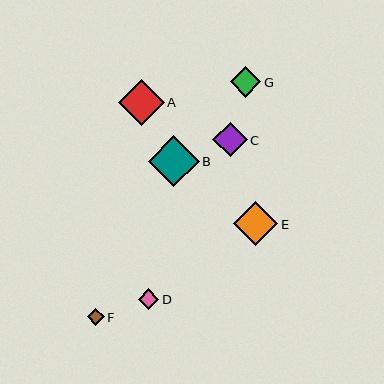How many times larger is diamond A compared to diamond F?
Diamond A is approximately 2.7 times the size of diamond F.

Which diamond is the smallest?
Diamond F is the smallest with a size of approximately 17 pixels.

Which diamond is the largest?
Diamond B is the largest with a size of approximately 51 pixels.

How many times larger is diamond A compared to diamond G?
Diamond A is approximately 1.5 times the size of diamond G.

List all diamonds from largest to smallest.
From largest to smallest: B, A, E, C, G, D, F.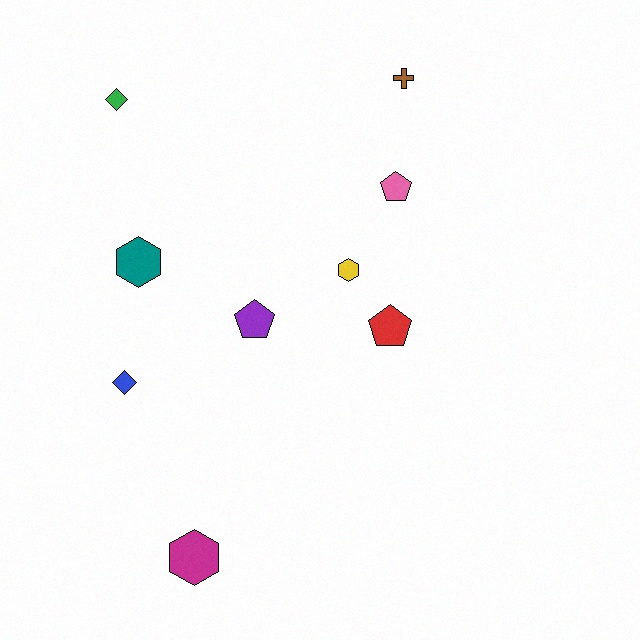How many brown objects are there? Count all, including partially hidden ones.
There is 1 brown object.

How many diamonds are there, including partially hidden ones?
There are 2 diamonds.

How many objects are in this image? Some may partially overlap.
There are 9 objects.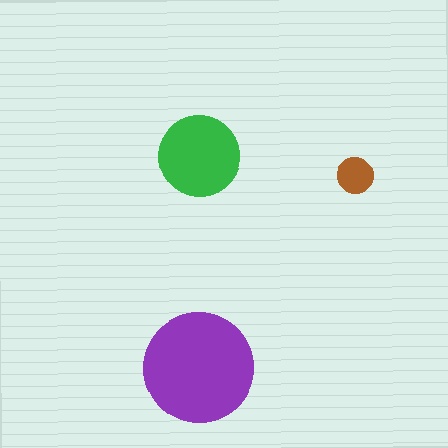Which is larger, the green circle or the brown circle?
The green one.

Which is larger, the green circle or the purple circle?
The purple one.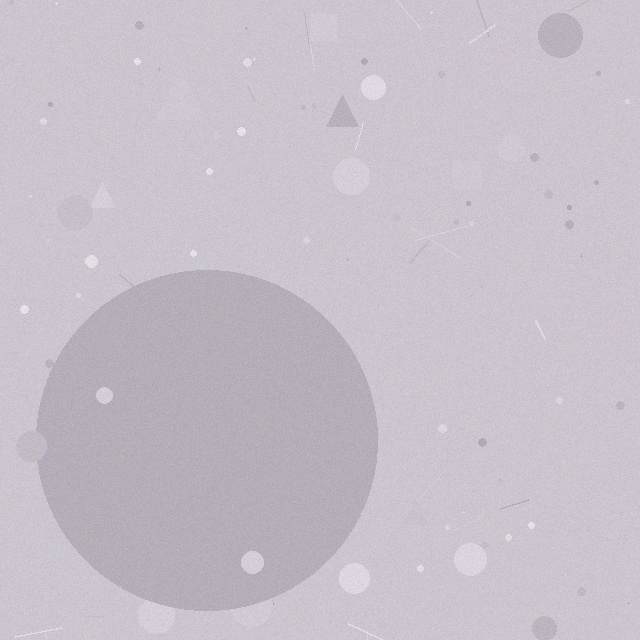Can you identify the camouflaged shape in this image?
The camouflaged shape is a circle.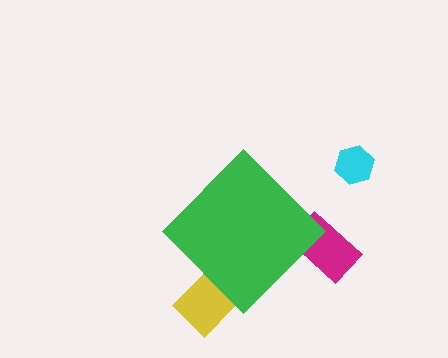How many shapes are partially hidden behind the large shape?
2 shapes are partially hidden.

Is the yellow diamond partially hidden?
Yes, the yellow diamond is partially hidden behind the green diamond.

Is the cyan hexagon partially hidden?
No, the cyan hexagon is fully visible.